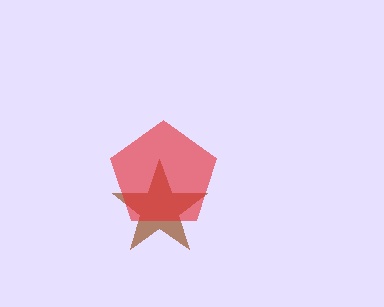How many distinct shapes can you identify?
There are 2 distinct shapes: a brown star, a red pentagon.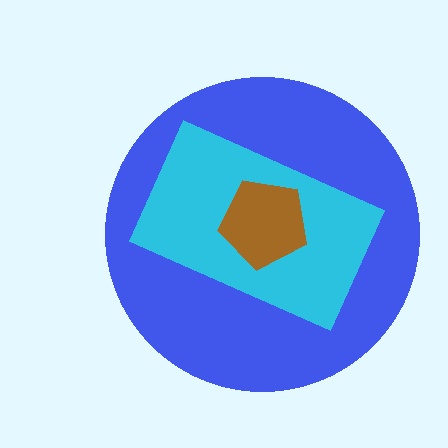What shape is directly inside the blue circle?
The cyan rectangle.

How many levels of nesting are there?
3.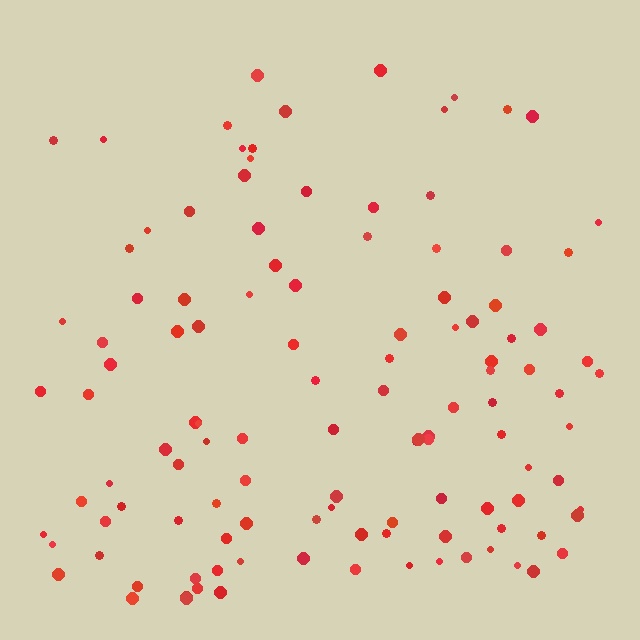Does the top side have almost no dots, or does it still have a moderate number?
Still a moderate number, just noticeably fewer than the bottom.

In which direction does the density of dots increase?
From top to bottom, with the bottom side densest.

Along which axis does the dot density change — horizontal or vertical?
Vertical.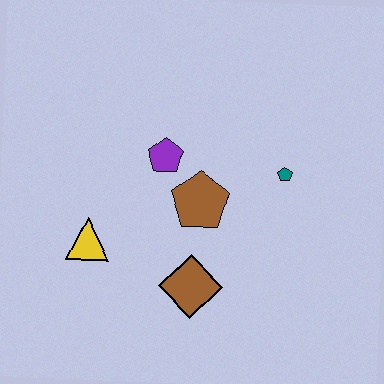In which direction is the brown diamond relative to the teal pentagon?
The brown diamond is below the teal pentagon.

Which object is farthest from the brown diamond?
The teal pentagon is farthest from the brown diamond.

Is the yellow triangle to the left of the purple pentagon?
Yes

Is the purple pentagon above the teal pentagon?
Yes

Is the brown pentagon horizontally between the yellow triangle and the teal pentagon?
Yes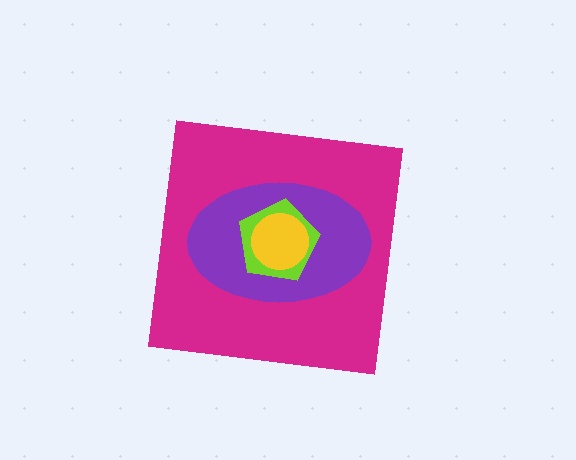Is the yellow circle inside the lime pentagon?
Yes.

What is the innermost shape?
The yellow circle.